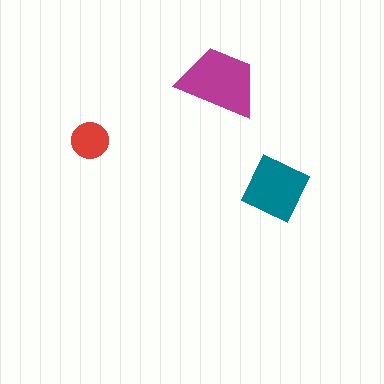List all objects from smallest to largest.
The red circle, the teal square, the magenta trapezoid.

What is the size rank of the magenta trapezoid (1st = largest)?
1st.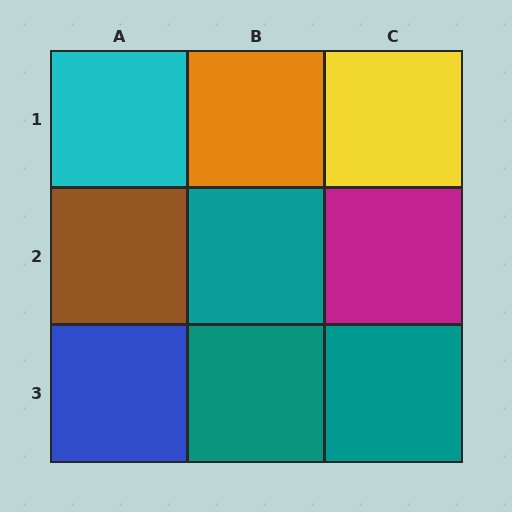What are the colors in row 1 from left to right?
Cyan, orange, yellow.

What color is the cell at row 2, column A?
Brown.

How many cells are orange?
1 cell is orange.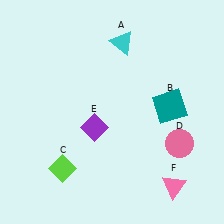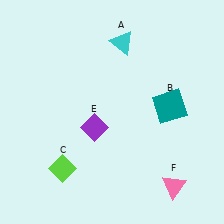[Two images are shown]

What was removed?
The pink circle (D) was removed in Image 2.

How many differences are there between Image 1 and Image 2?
There is 1 difference between the two images.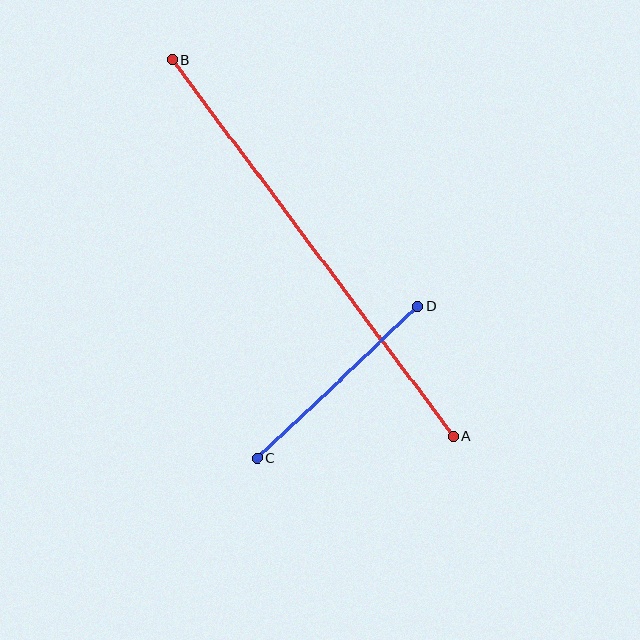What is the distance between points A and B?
The distance is approximately 470 pixels.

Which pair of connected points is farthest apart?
Points A and B are farthest apart.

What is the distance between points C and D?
The distance is approximately 221 pixels.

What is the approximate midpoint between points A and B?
The midpoint is at approximately (313, 248) pixels.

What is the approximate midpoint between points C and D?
The midpoint is at approximately (337, 382) pixels.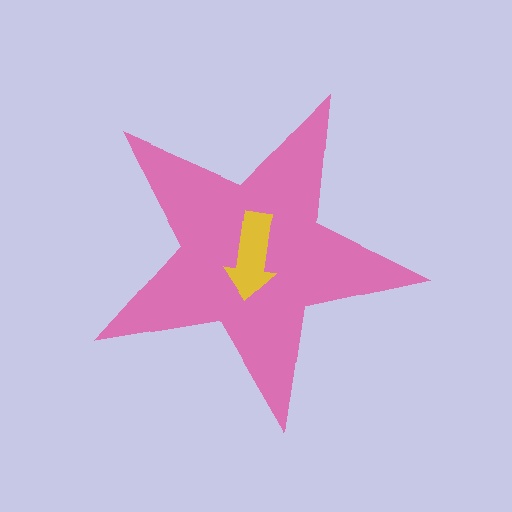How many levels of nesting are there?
2.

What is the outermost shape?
The pink star.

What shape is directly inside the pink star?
The yellow arrow.